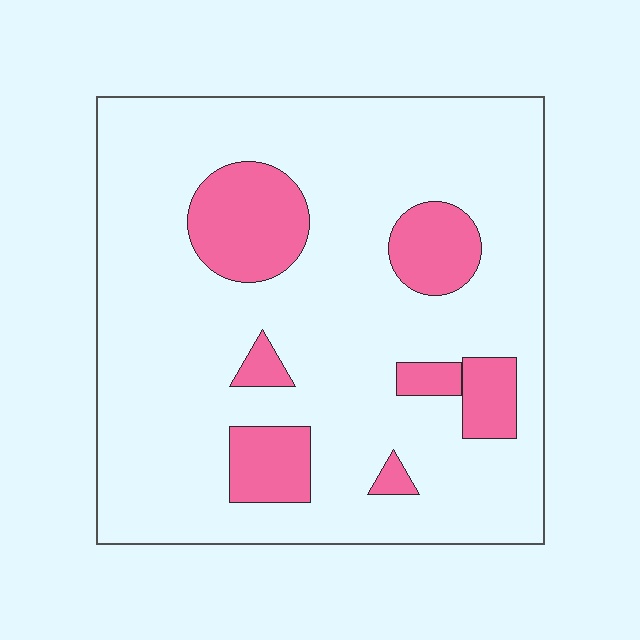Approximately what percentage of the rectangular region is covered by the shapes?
Approximately 15%.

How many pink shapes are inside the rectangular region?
7.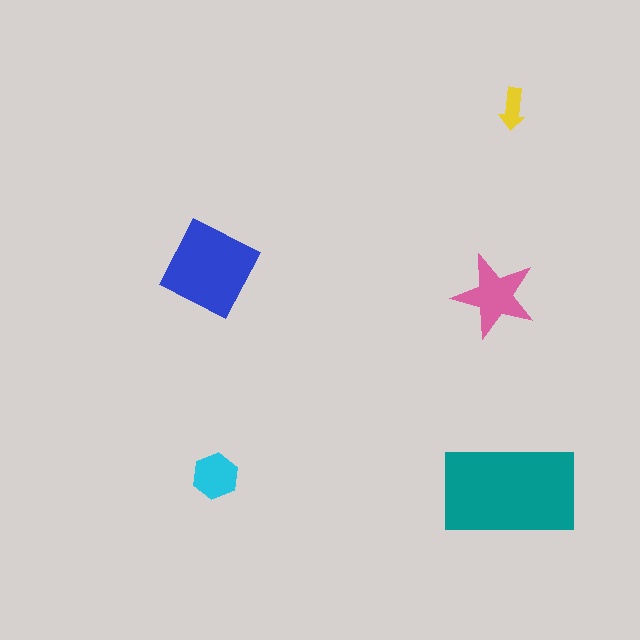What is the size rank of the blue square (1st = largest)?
2nd.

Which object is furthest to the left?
The blue square is leftmost.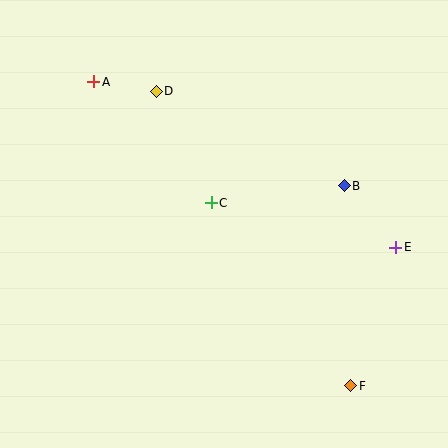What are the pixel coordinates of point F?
Point F is at (351, 386).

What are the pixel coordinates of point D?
Point D is at (156, 91).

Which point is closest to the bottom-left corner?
Point C is closest to the bottom-left corner.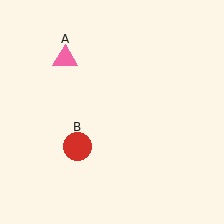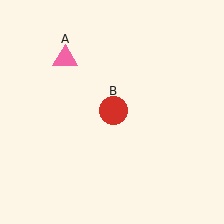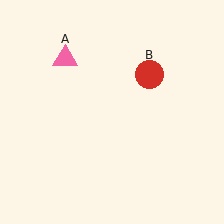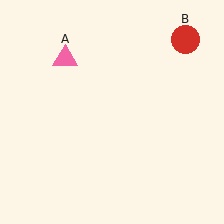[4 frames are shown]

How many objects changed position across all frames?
1 object changed position: red circle (object B).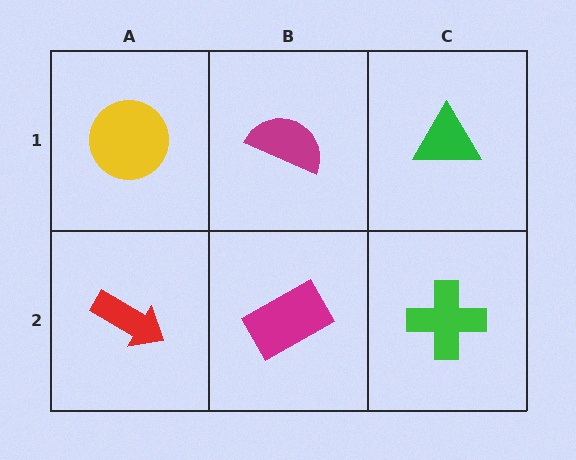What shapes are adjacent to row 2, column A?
A yellow circle (row 1, column A), a magenta rectangle (row 2, column B).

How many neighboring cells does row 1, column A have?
2.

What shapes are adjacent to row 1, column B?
A magenta rectangle (row 2, column B), a yellow circle (row 1, column A), a green triangle (row 1, column C).